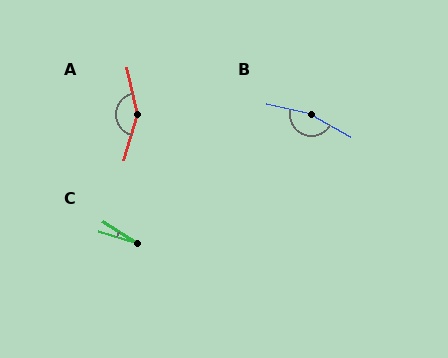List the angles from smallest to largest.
C (16°), A (151°), B (164°).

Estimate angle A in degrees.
Approximately 151 degrees.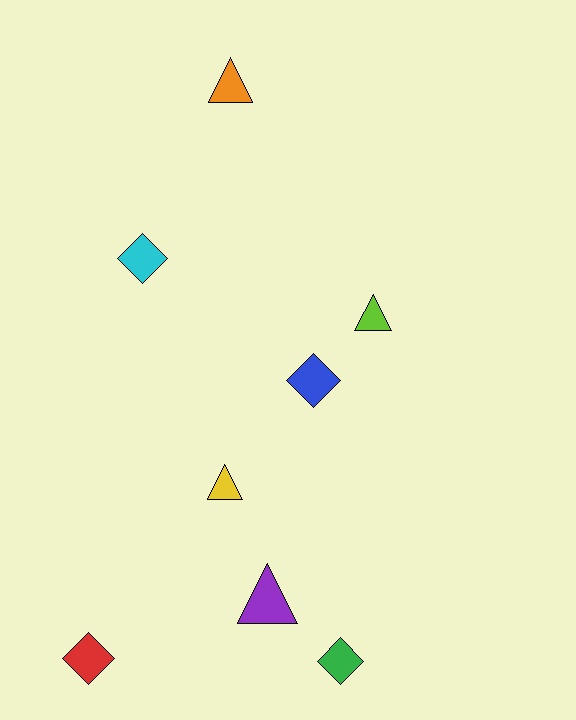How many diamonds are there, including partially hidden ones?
There are 4 diamonds.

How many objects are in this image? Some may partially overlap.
There are 8 objects.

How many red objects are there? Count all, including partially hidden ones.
There is 1 red object.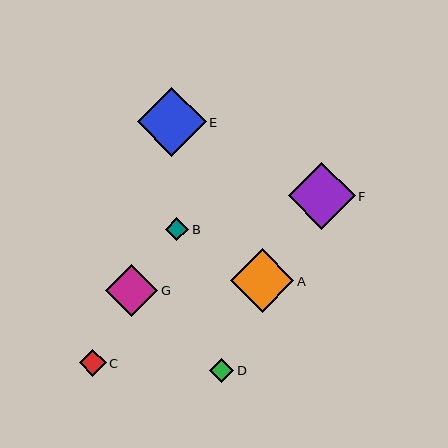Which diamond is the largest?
Diamond E is the largest with a size of approximately 69 pixels.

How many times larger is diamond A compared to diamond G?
Diamond A is approximately 1.2 times the size of diamond G.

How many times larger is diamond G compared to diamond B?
Diamond G is approximately 2.3 times the size of diamond B.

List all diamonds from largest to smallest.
From largest to smallest: E, F, A, G, C, D, B.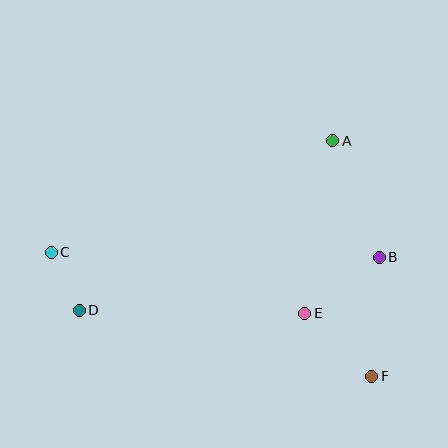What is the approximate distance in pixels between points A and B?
The distance between A and B is approximately 125 pixels.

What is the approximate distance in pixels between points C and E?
The distance between C and E is approximately 261 pixels.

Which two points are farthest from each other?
Points C and F are farthest from each other.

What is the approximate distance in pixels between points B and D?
The distance between B and D is approximately 305 pixels.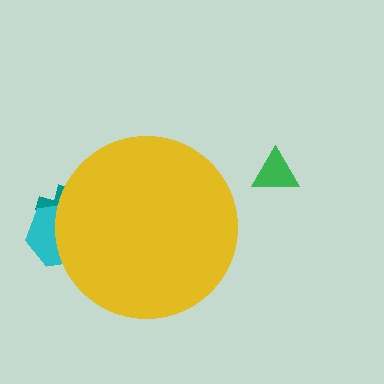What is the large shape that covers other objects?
A yellow circle.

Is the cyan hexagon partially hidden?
Yes, the cyan hexagon is partially hidden behind the yellow circle.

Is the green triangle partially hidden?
No, the green triangle is fully visible.